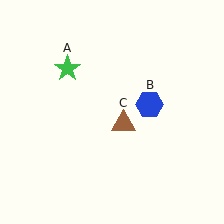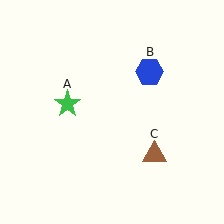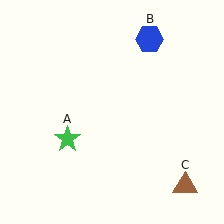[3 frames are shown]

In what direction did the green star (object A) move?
The green star (object A) moved down.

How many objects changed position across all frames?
3 objects changed position: green star (object A), blue hexagon (object B), brown triangle (object C).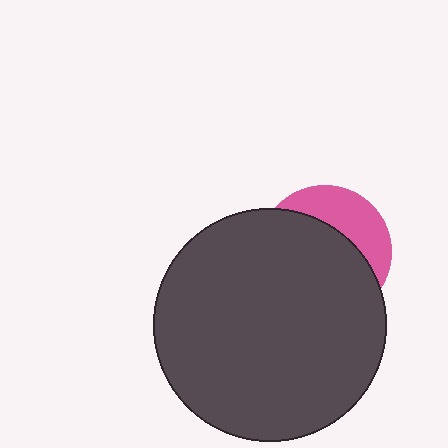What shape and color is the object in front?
The object in front is a dark gray circle.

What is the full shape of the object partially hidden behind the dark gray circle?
The partially hidden object is a pink circle.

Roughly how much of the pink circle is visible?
A small part of it is visible (roughly 32%).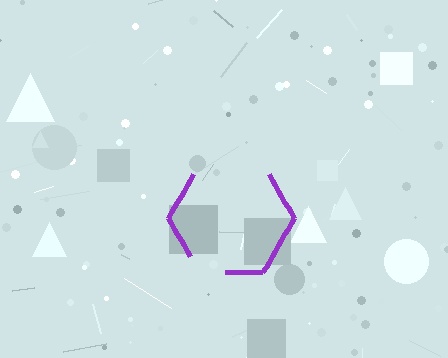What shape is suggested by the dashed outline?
The dashed outline suggests a hexagon.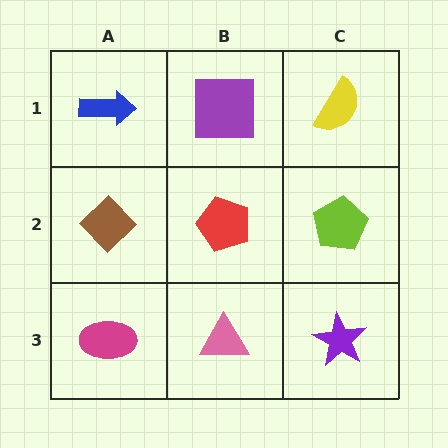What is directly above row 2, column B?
A purple square.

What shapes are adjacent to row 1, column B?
A red pentagon (row 2, column B), a blue arrow (row 1, column A), a yellow semicircle (row 1, column C).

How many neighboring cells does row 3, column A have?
2.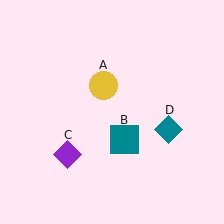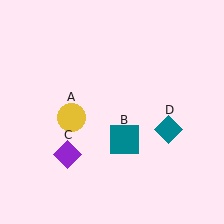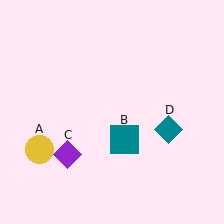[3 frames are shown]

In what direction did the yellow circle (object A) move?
The yellow circle (object A) moved down and to the left.